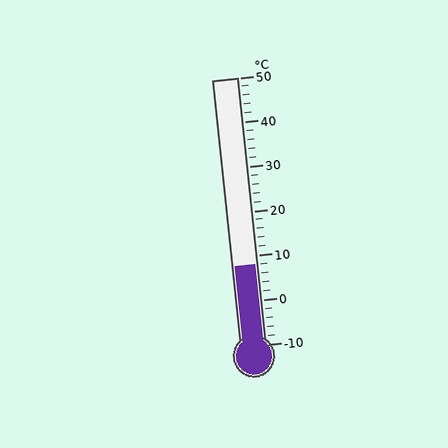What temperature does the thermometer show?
The thermometer shows approximately 8°C.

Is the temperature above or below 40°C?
The temperature is below 40°C.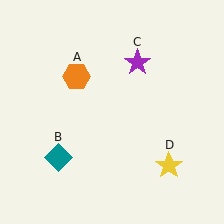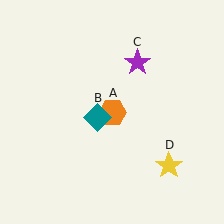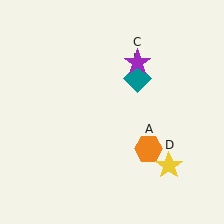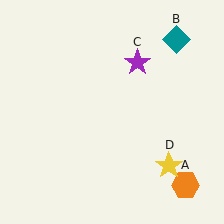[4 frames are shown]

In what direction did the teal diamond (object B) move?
The teal diamond (object B) moved up and to the right.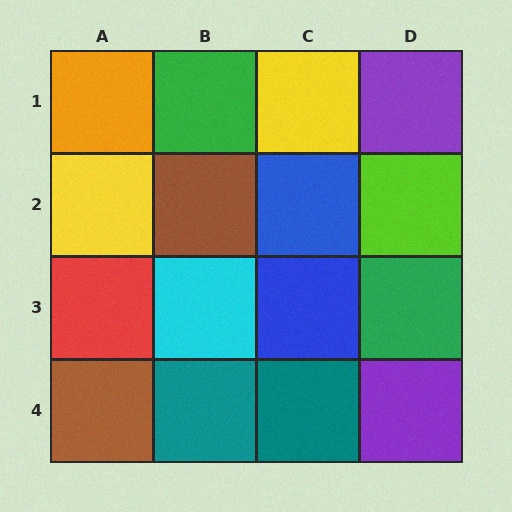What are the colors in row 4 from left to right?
Brown, teal, teal, purple.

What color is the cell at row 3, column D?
Green.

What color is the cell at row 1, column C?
Yellow.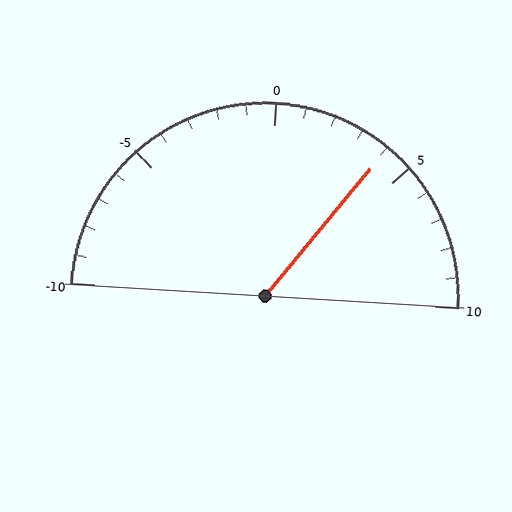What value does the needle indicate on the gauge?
The needle indicates approximately 4.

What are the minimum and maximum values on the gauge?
The gauge ranges from -10 to 10.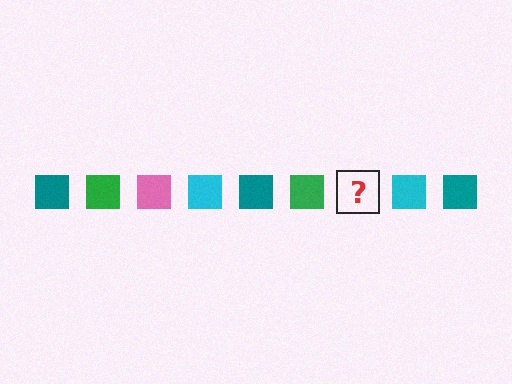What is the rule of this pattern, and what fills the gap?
The rule is that the pattern cycles through teal, green, pink, cyan squares. The gap should be filled with a pink square.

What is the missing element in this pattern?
The missing element is a pink square.